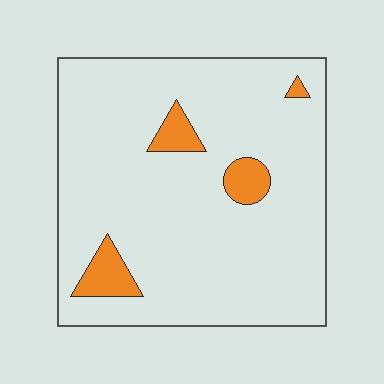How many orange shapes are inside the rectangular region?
4.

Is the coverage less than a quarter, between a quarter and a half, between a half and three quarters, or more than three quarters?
Less than a quarter.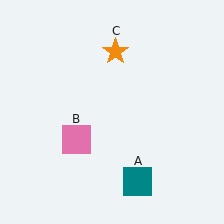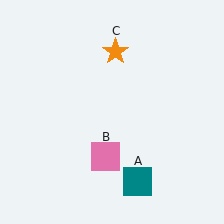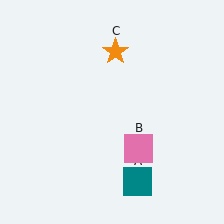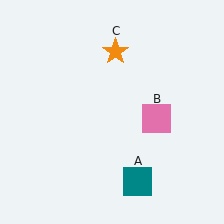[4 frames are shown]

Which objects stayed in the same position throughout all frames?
Teal square (object A) and orange star (object C) remained stationary.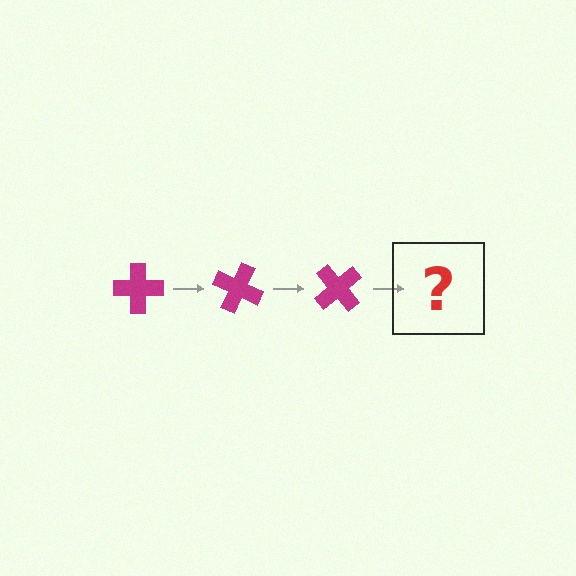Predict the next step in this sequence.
The next step is a magenta cross rotated 75 degrees.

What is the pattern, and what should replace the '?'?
The pattern is that the cross rotates 25 degrees each step. The '?' should be a magenta cross rotated 75 degrees.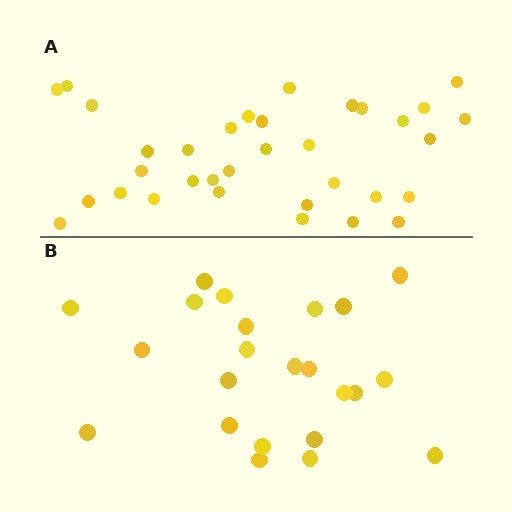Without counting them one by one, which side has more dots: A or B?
Region A (the top region) has more dots.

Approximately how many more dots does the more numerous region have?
Region A has roughly 12 or so more dots than region B.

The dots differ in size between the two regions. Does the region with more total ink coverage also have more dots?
No. Region B has more total ink coverage because its dots are larger, but region A actually contains more individual dots. Total area can be misleading — the number of items is what matters here.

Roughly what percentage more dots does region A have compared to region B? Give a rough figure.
About 50% more.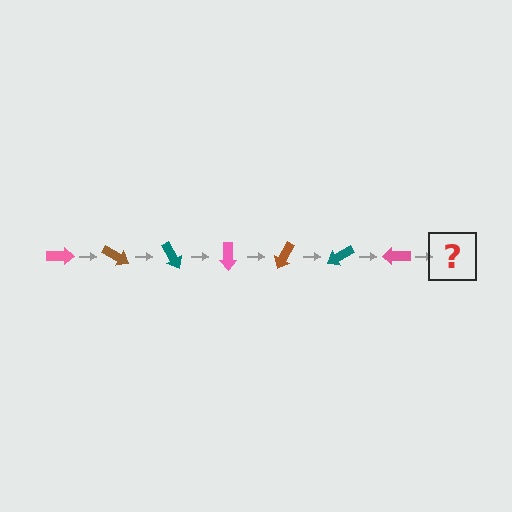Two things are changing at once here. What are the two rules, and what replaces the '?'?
The two rules are that it rotates 30 degrees each step and the color cycles through pink, brown, and teal. The '?' should be a brown arrow, rotated 210 degrees from the start.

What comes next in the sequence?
The next element should be a brown arrow, rotated 210 degrees from the start.